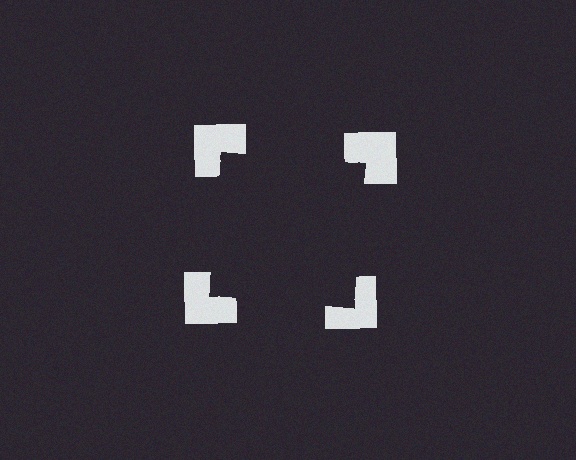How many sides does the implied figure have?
4 sides.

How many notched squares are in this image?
There are 4 — one at each vertex of the illusory square.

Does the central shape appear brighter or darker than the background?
It typically appears slightly darker than the background, even though no actual brightness change is drawn.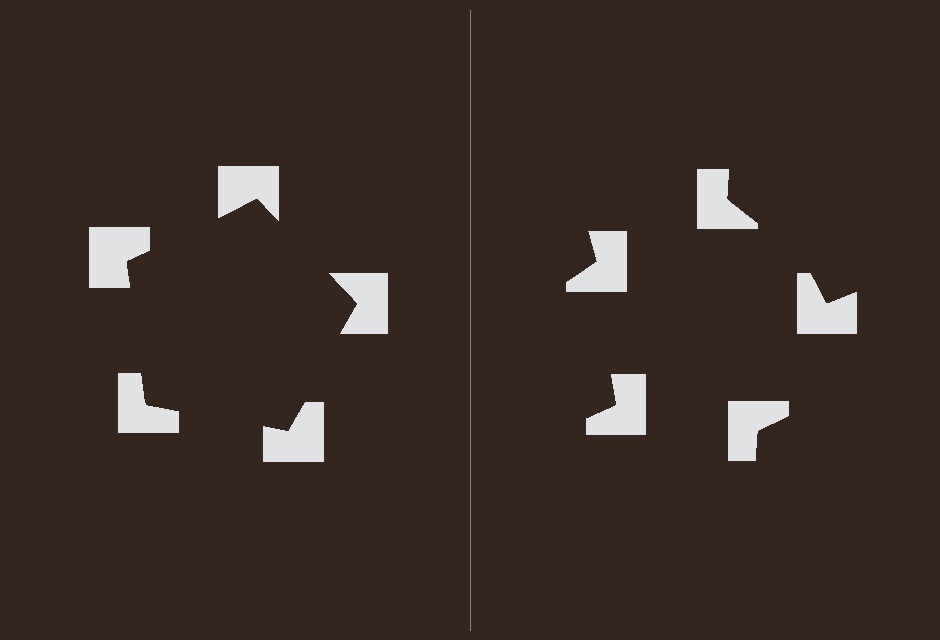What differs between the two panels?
The notched squares are positioned identically on both sides; only the wedge orientations differ. On the left they align to a pentagon; on the right they are misaligned.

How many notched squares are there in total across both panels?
10 — 5 on each side.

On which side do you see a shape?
An illusory pentagon appears on the left side. On the right side the wedge cuts are rotated, so no coherent shape forms.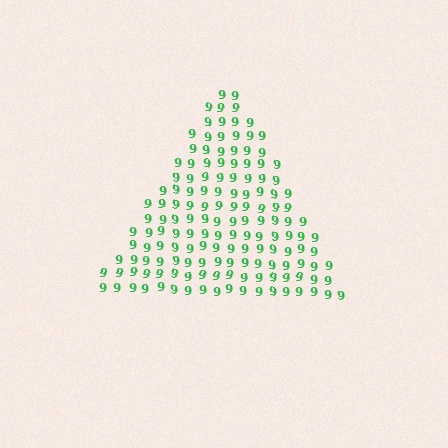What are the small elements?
The small elements are digit 9's.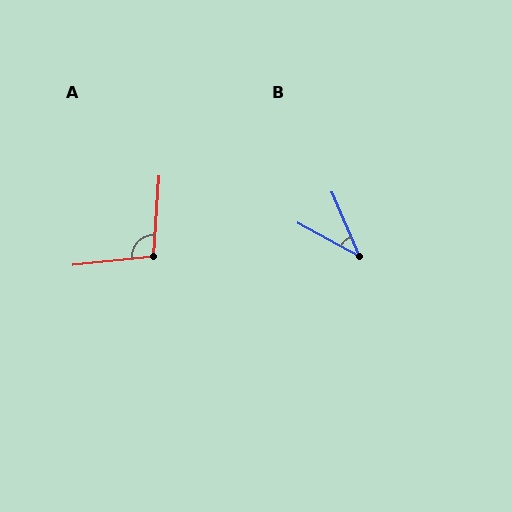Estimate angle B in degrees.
Approximately 38 degrees.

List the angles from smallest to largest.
B (38°), A (100°).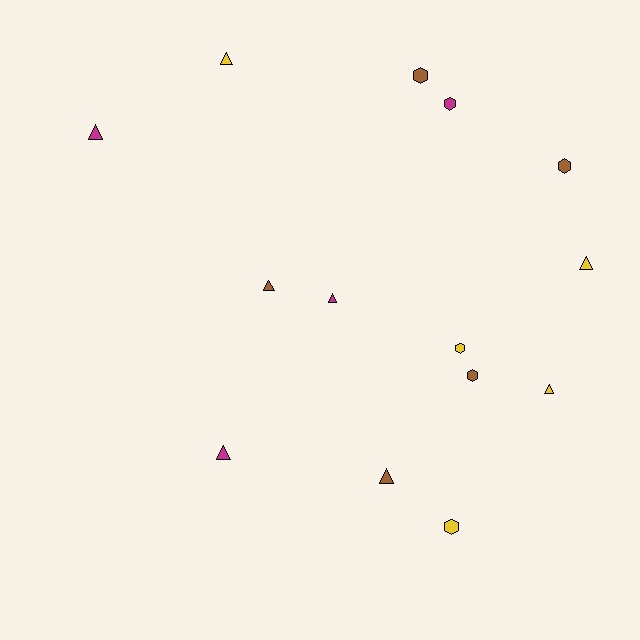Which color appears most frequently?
Yellow, with 5 objects.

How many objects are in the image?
There are 14 objects.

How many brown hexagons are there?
There are 3 brown hexagons.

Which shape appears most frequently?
Triangle, with 8 objects.